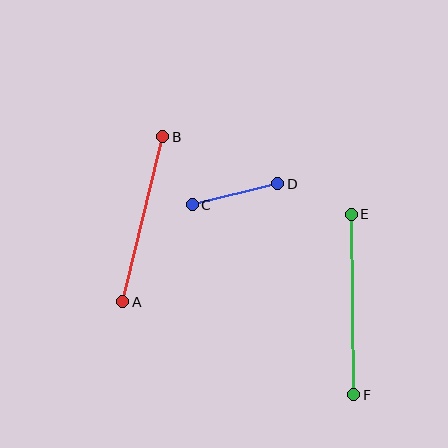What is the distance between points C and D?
The distance is approximately 88 pixels.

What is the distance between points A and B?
The distance is approximately 169 pixels.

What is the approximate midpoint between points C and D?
The midpoint is at approximately (235, 194) pixels.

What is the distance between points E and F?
The distance is approximately 180 pixels.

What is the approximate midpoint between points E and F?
The midpoint is at approximately (353, 305) pixels.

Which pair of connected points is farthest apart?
Points E and F are farthest apart.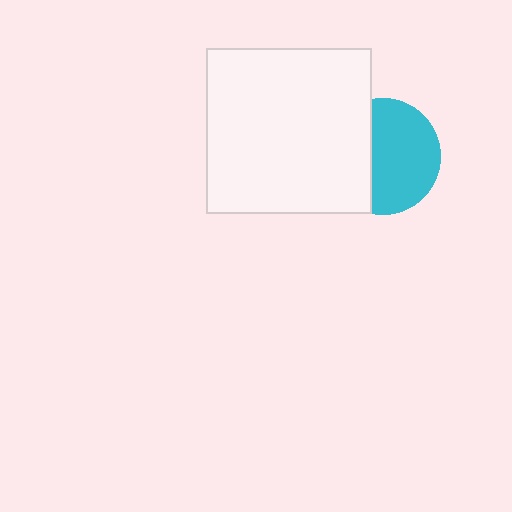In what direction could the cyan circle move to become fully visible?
The cyan circle could move right. That would shift it out from behind the white square entirely.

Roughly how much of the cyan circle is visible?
About half of it is visible (roughly 63%).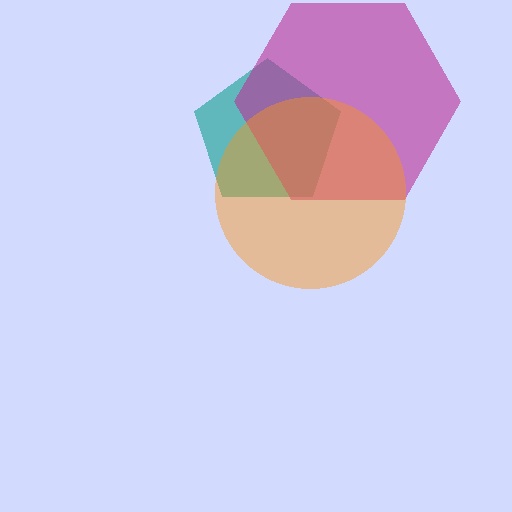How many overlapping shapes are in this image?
There are 3 overlapping shapes in the image.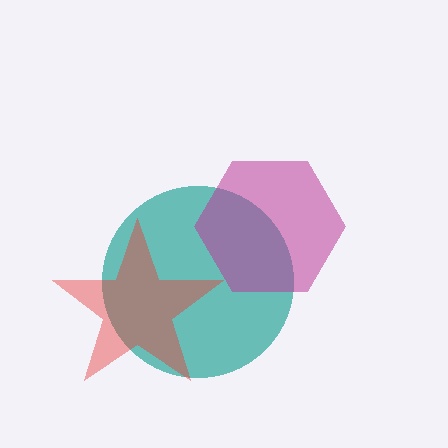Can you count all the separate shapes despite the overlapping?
Yes, there are 3 separate shapes.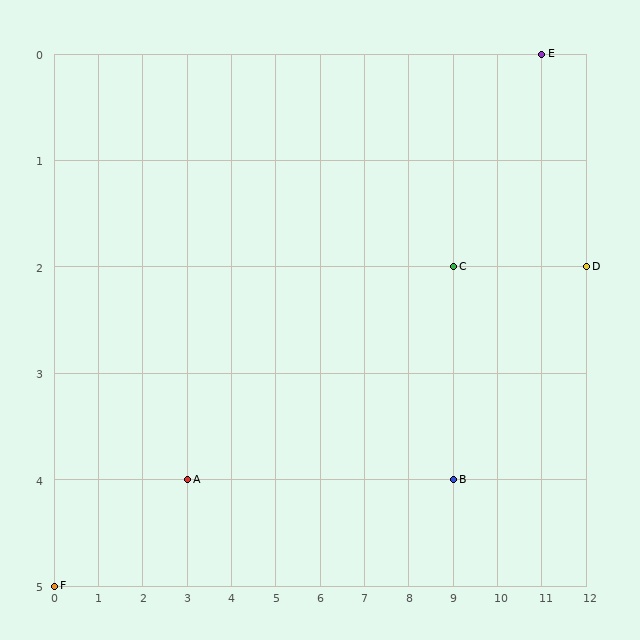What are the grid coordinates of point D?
Point D is at grid coordinates (12, 2).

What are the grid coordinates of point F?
Point F is at grid coordinates (0, 5).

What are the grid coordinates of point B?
Point B is at grid coordinates (9, 4).